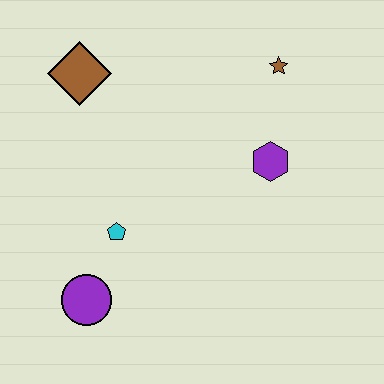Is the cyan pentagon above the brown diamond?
No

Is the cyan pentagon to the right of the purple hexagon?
No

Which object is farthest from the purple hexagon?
The purple circle is farthest from the purple hexagon.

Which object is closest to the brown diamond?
The cyan pentagon is closest to the brown diamond.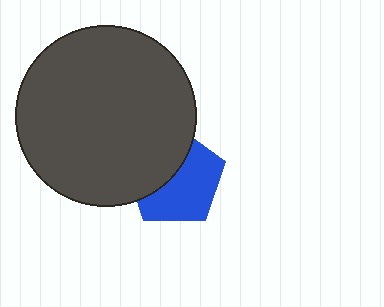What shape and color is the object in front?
The object in front is a dark gray circle.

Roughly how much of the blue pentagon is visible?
About half of it is visible (roughly 58%).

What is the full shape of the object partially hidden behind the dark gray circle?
The partially hidden object is a blue pentagon.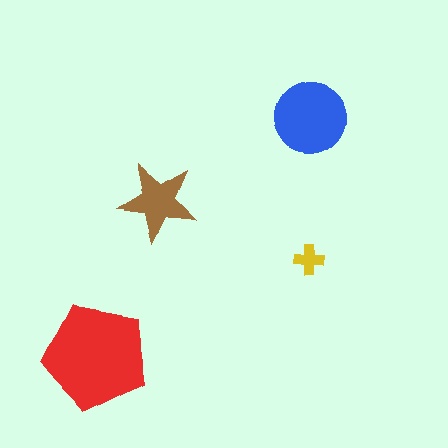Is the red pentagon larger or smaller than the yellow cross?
Larger.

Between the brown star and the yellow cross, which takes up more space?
The brown star.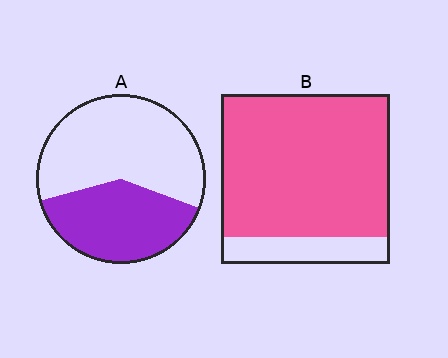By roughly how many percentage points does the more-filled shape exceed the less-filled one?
By roughly 45 percentage points (B over A).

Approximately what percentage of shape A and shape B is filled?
A is approximately 40% and B is approximately 85%.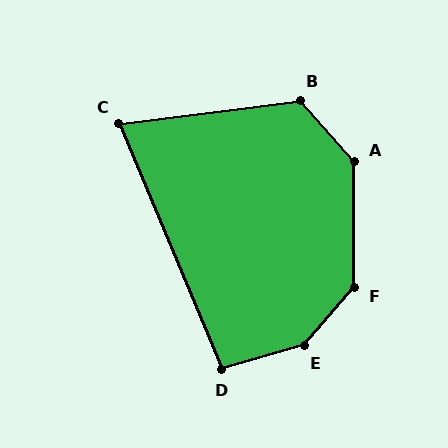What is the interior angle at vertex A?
Approximately 138 degrees (obtuse).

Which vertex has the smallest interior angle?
C, at approximately 75 degrees.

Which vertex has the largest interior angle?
E, at approximately 147 degrees.